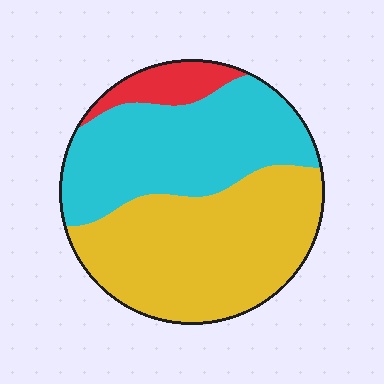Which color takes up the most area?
Yellow, at roughly 50%.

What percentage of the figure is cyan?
Cyan takes up between a quarter and a half of the figure.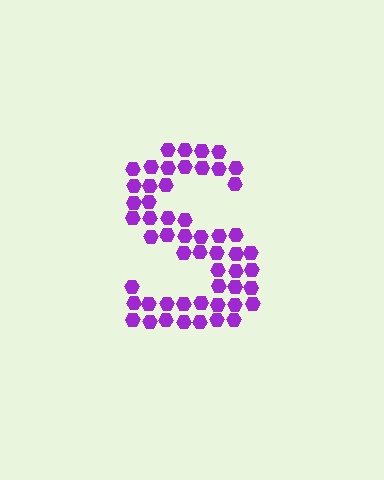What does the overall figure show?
The overall figure shows the letter S.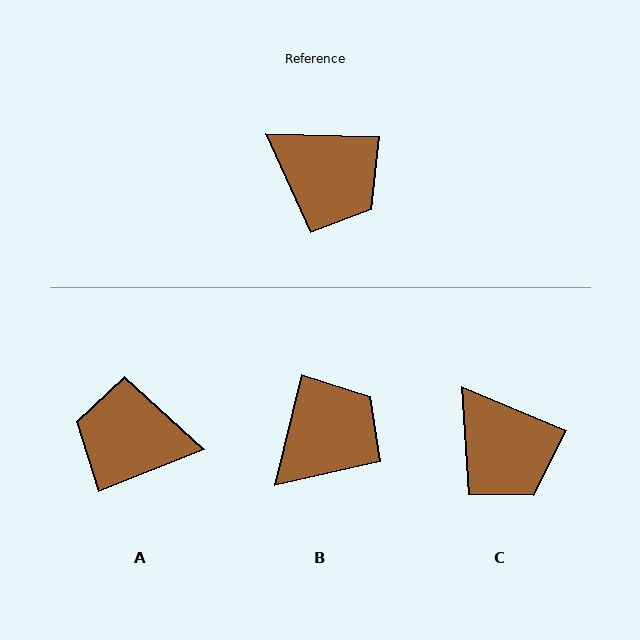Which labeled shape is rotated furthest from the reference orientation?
A, about 157 degrees away.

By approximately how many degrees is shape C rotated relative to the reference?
Approximately 21 degrees clockwise.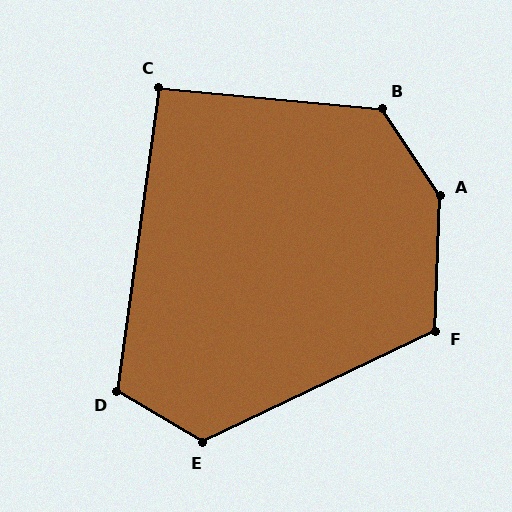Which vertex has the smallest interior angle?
C, at approximately 93 degrees.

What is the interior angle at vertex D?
Approximately 113 degrees (obtuse).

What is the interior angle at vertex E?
Approximately 123 degrees (obtuse).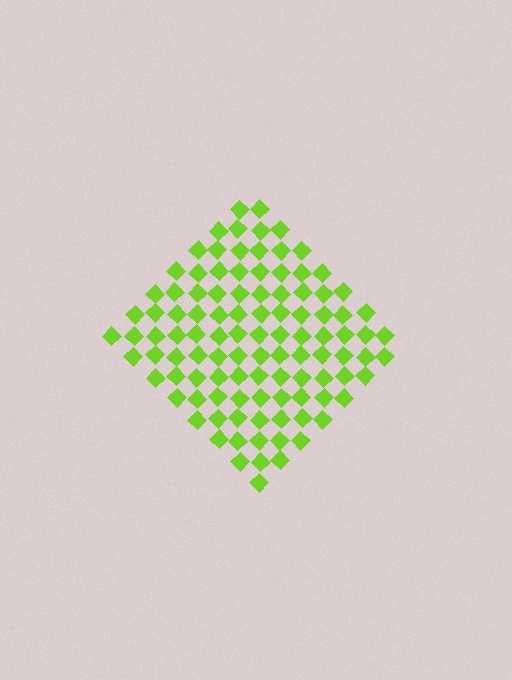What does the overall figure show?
The overall figure shows a diamond.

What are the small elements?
The small elements are diamonds.